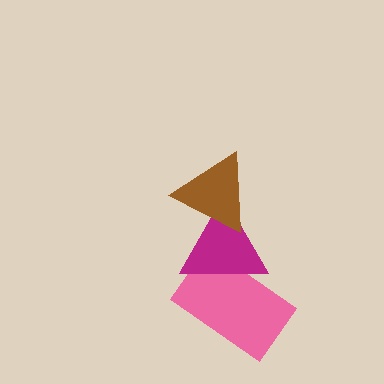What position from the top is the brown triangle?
The brown triangle is 1st from the top.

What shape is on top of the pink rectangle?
The magenta triangle is on top of the pink rectangle.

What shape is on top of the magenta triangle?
The brown triangle is on top of the magenta triangle.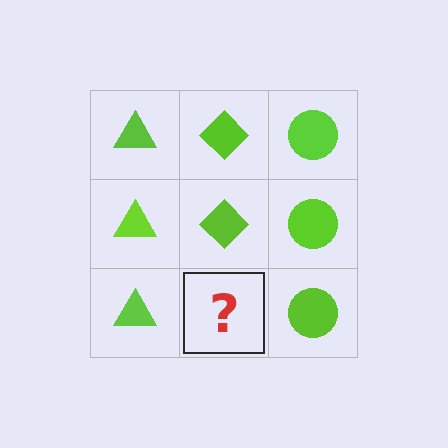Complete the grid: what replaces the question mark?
The question mark should be replaced with a lime diamond.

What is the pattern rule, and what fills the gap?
The rule is that each column has a consistent shape. The gap should be filled with a lime diamond.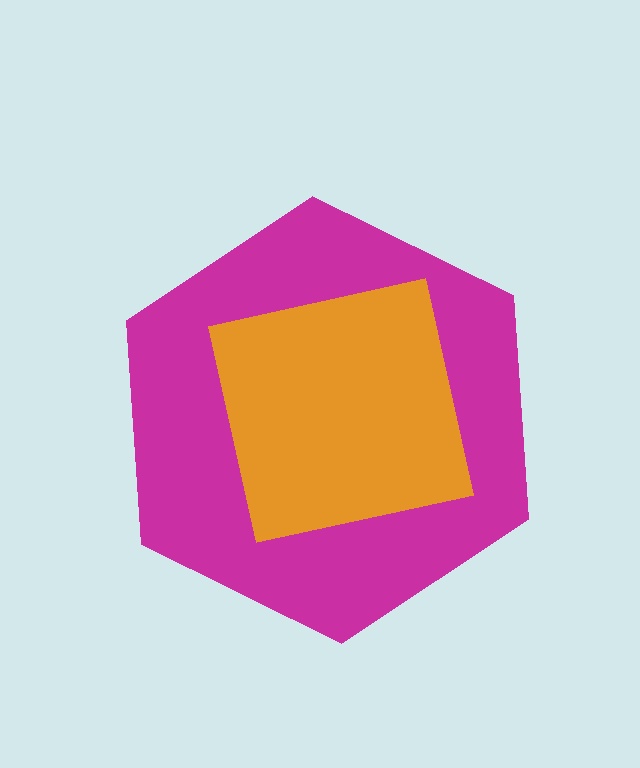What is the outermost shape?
The magenta hexagon.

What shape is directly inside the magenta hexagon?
The orange square.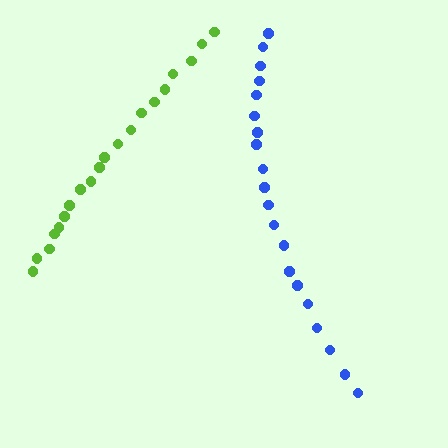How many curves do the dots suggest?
There are 2 distinct paths.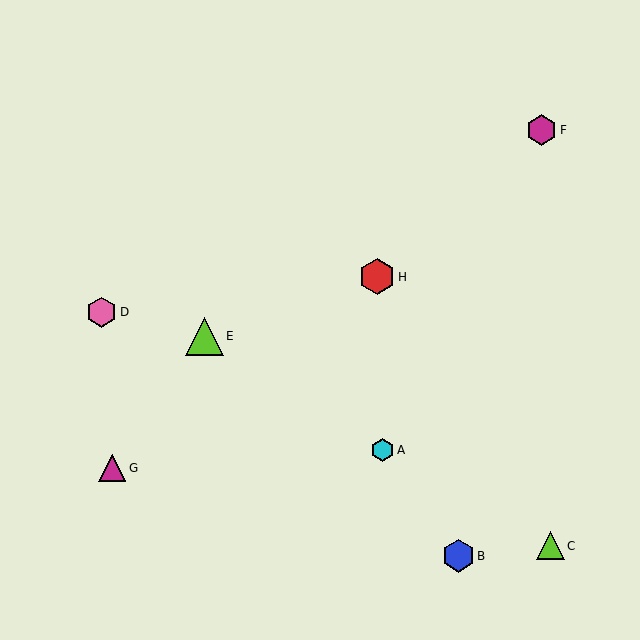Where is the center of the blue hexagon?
The center of the blue hexagon is at (458, 556).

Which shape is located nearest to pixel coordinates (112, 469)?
The magenta triangle (labeled G) at (112, 468) is nearest to that location.